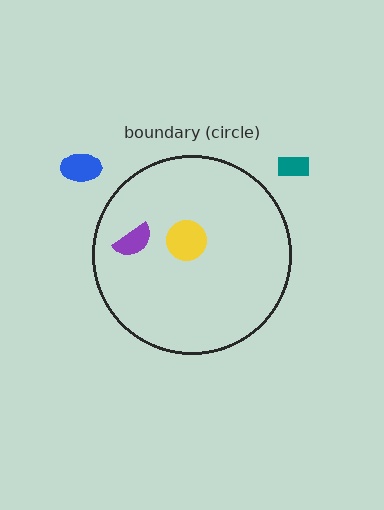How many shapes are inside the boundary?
2 inside, 2 outside.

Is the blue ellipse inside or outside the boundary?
Outside.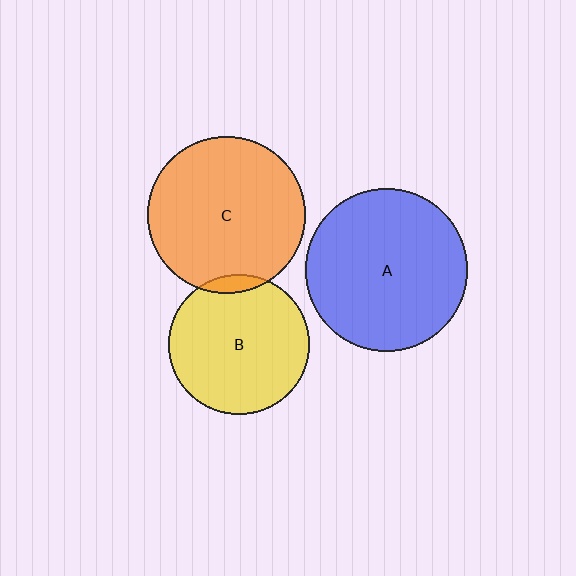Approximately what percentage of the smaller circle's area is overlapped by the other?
Approximately 5%.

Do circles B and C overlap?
Yes.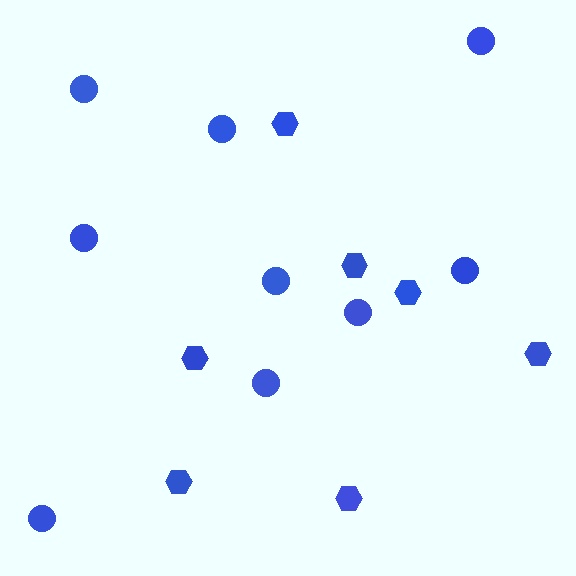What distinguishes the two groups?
There are 2 groups: one group of circles (9) and one group of hexagons (7).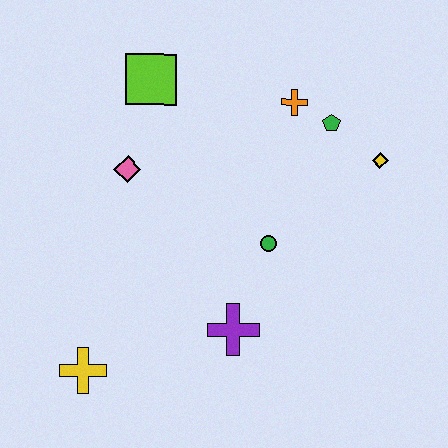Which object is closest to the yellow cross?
The purple cross is closest to the yellow cross.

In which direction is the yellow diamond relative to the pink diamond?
The yellow diamond is to the right of the pink diamond.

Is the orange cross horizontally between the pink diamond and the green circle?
No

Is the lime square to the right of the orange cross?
No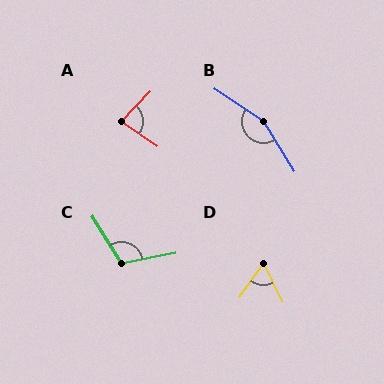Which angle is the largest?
B, at approximately 155 degrees.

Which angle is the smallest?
D, at approximately 61 degrees.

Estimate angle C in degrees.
Approximately 111 degrees.